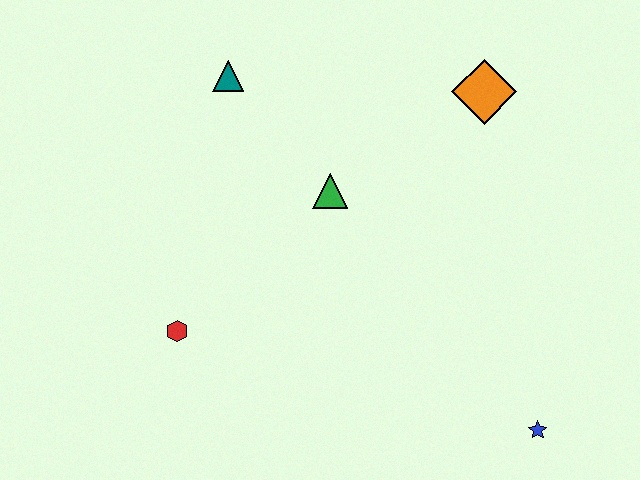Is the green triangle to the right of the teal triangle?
Yes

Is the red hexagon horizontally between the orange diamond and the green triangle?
No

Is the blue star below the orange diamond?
Yes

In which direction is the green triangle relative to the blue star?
The green triangle is above the blue star.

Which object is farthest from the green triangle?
The blue star is farthest from the green triangle.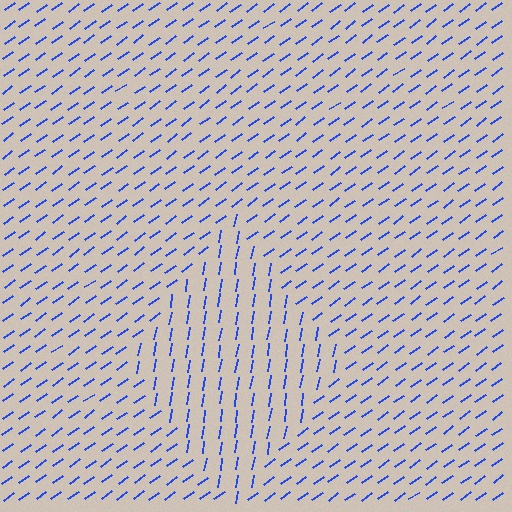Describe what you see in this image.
The image is filled with small blue line segments. A diamond region in the image has lines oriented differently from the surrounding lines, creating a visible texture boundary.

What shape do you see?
I see a diamond.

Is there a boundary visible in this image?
Yes, there is a texture boundary formed by a change in line orientation.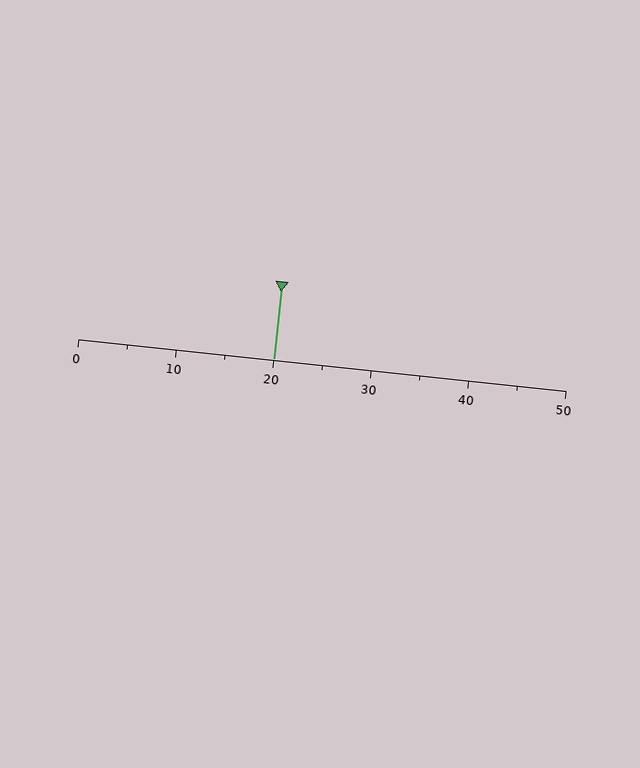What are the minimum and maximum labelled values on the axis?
The axis runs from 0 to 50.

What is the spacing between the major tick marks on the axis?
The major ticks are spaced 10 apart.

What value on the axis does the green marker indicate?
The marker indicates approximately 20.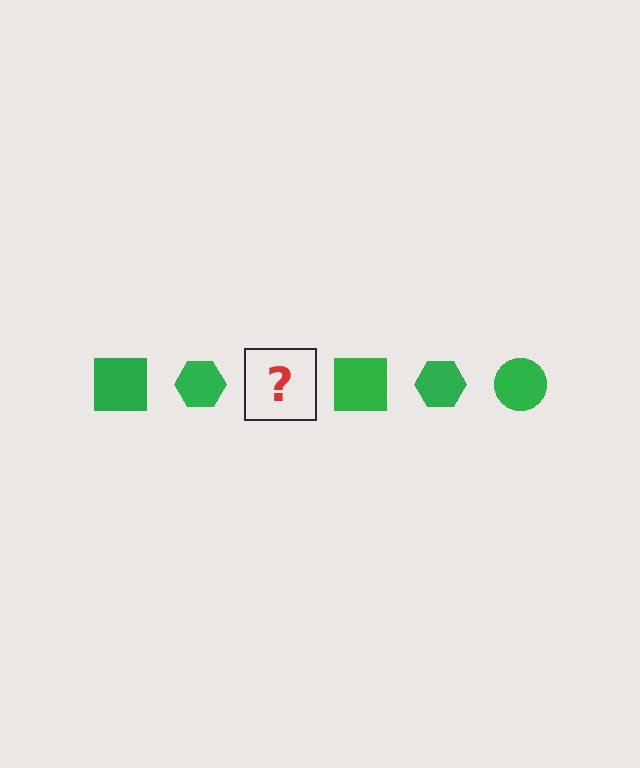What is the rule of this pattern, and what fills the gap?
The rule is that the pattern cycles through square, hexagon, circle shapes in green. The gap should be filled with a green circle.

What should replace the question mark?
The question mark should be replaced with a green circle.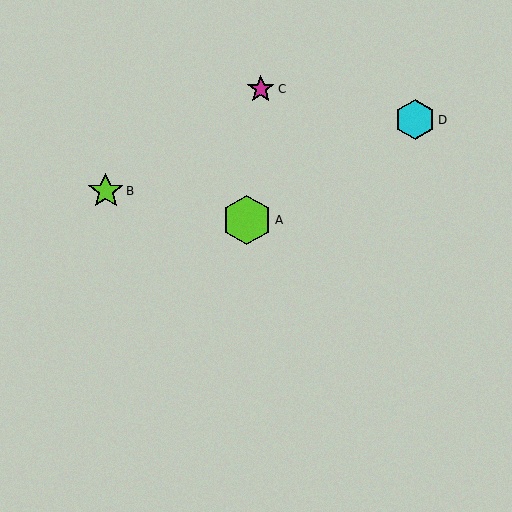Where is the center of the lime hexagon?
The center of the lime hexagon is at (247, 220).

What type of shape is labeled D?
Shape D is a cyan hexagon.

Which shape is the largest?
The lime hexagon (labeled A) is the largest.